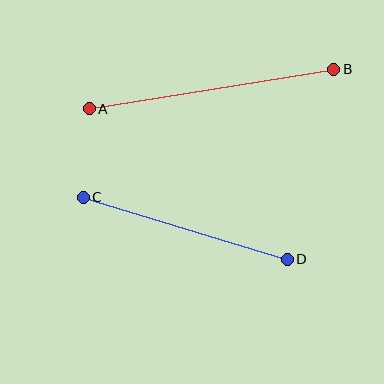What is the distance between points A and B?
The distance is approximately 248 pixels.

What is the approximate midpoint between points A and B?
The midpoint is at approximately (211, 89) pixels.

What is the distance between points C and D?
The distance is approximately 214 pixels.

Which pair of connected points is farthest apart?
Points A and B are farthest apart.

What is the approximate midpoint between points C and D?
The midpoint is at approximately (185, 228) pixels.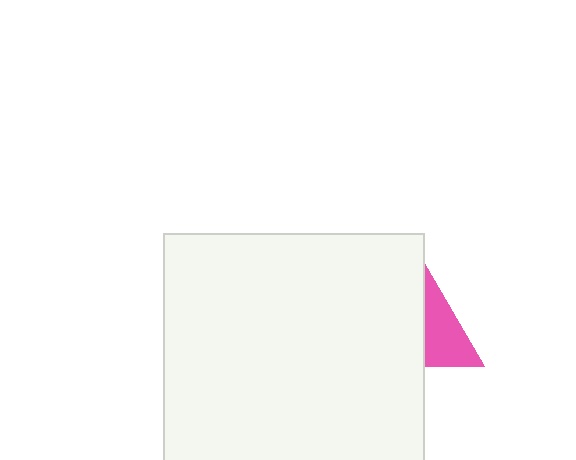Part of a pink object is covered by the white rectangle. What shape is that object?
It is a triangle.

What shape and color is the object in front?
The object in front is a white rectangle.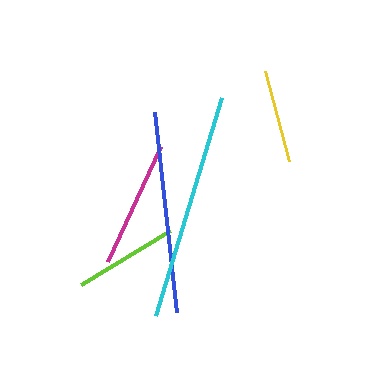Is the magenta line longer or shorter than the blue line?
The blue line is longer than the magenta line.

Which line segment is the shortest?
The yellow line is the shortest at approximately 93 pixels.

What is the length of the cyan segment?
The cyan segment is approximately 228 pixels long.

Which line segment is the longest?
The cyan line is the longest at approximately 228 pixels.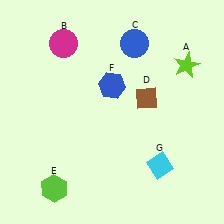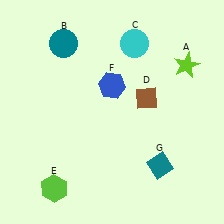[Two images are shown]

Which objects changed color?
B changed from magenta to teal. C changed from blue to cyan. G changed from cyan to teal.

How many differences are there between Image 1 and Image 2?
There are 3 differences between the two images.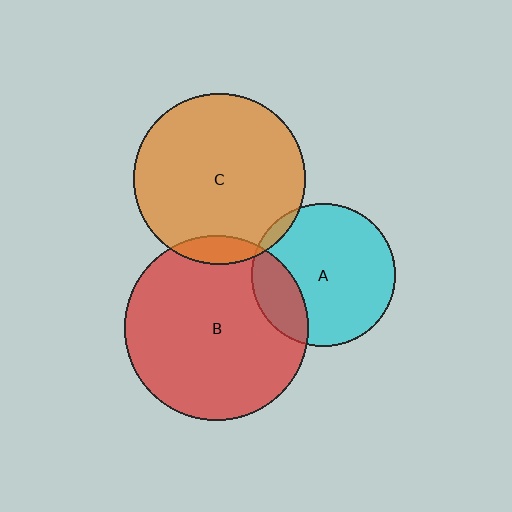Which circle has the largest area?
Circle B (red).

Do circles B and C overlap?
Yes.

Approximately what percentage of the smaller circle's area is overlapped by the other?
Approximately 10%.